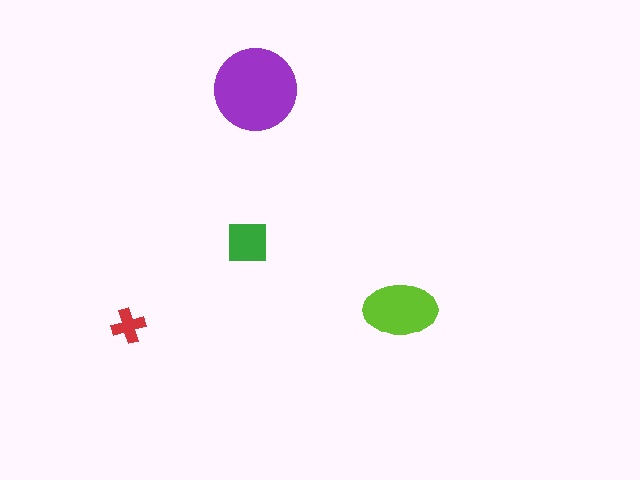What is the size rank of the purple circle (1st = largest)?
1st.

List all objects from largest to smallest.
The purple circle, the lime ellipse, the green square, the red cross.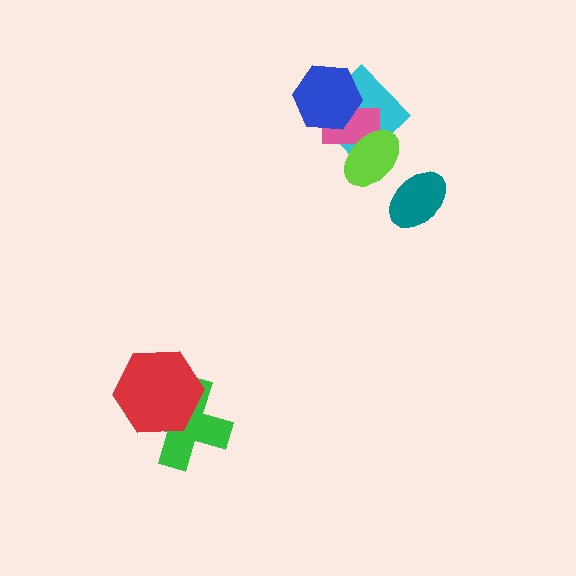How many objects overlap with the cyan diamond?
3 objects overlap with the cyan diamond.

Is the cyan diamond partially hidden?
Yes, it is partially covered by another shape.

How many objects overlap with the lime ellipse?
2 objects overlap with the lime ellipse.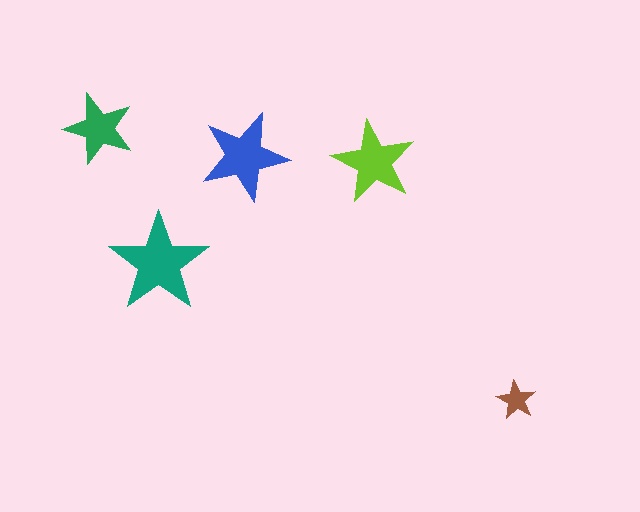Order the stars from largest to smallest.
the teal one, the blue one, the lime one, the green one, the brown one.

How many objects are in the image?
There are 5 objects in the image.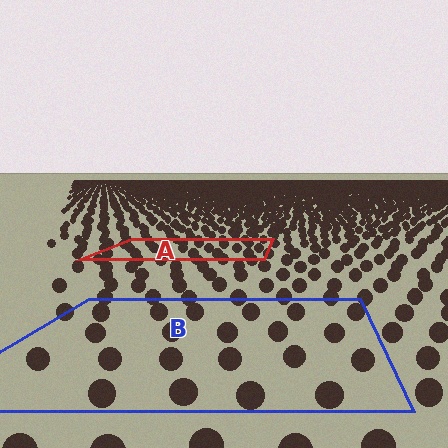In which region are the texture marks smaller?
The texture marks are smaller in region A, because it is farther away.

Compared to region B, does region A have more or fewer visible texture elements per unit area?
Region A has more texture elements per unit area — they are packed more densely because it is farther away.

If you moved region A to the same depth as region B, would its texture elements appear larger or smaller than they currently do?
They would appear larger. At a closer depth, the same texture elements are projected at a bigger on-screen size.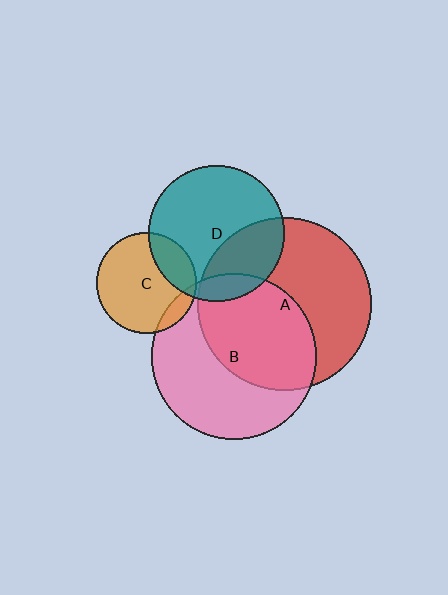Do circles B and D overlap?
Yes.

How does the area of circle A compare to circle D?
Approximately 1.6 times.